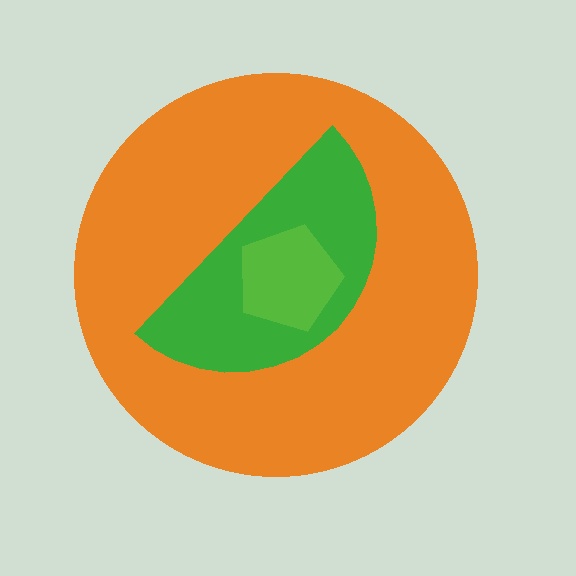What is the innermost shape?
The lime pentagon.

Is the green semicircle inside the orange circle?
Yes.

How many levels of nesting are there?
3.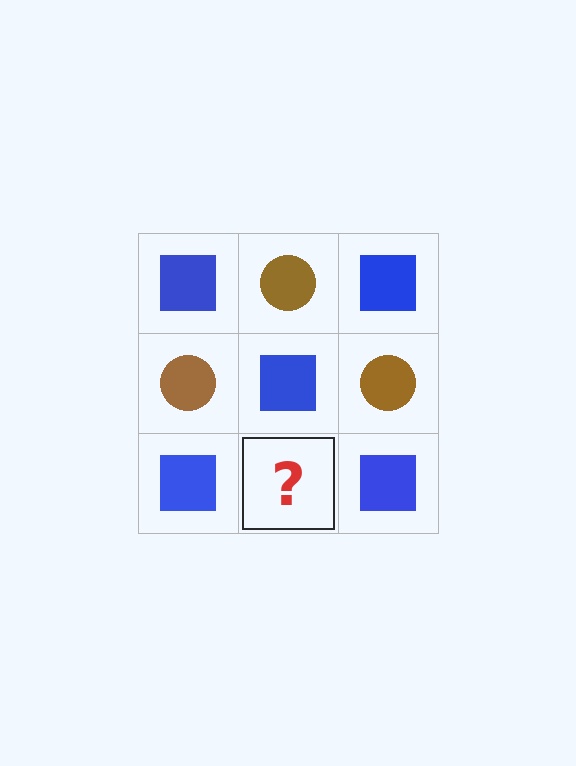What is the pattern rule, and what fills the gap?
The rule is that it alternates blue square and brown circle in a checkerboard pattern. The gap should be filled with a brown circle.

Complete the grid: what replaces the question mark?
The question mark should be replaced with a brown circle.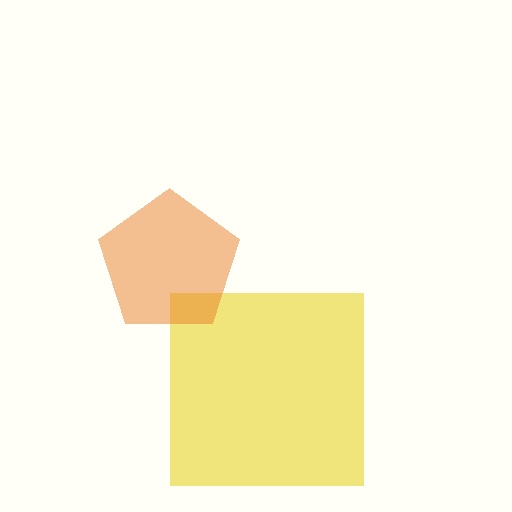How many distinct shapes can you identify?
There are 2 distinct shapes: a yellow square, an orange pentagon.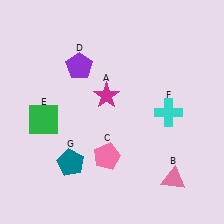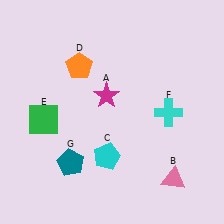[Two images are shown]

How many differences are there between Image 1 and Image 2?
There are 2 differences between the two images.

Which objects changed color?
C changed from pink to cyan. D changed from purple to orange.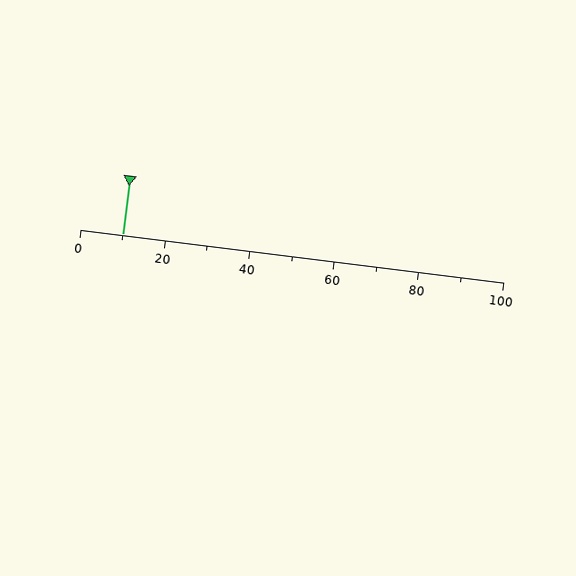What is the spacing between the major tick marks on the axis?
The major ticks are spaced 20 apart.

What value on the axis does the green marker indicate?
The marker indicates approximately 10.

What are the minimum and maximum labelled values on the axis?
The axis runs from 0 to 100.